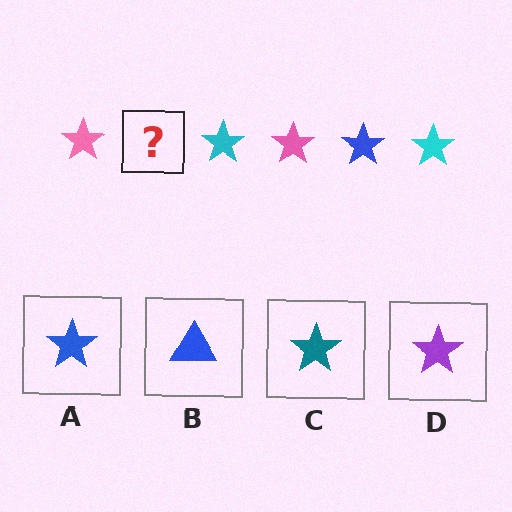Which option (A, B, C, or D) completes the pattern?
A.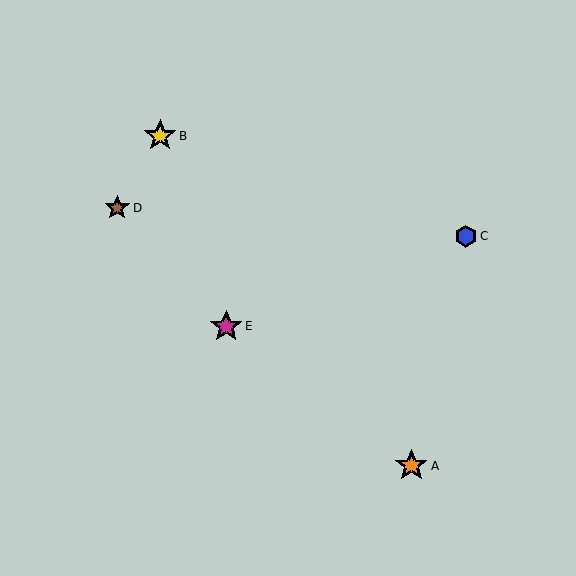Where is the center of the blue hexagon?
The center of the blue hexagon is at (466, 236).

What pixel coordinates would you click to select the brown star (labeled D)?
Click at (117, 208) to select the brown star D.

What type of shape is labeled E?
Shape E is a magenta star.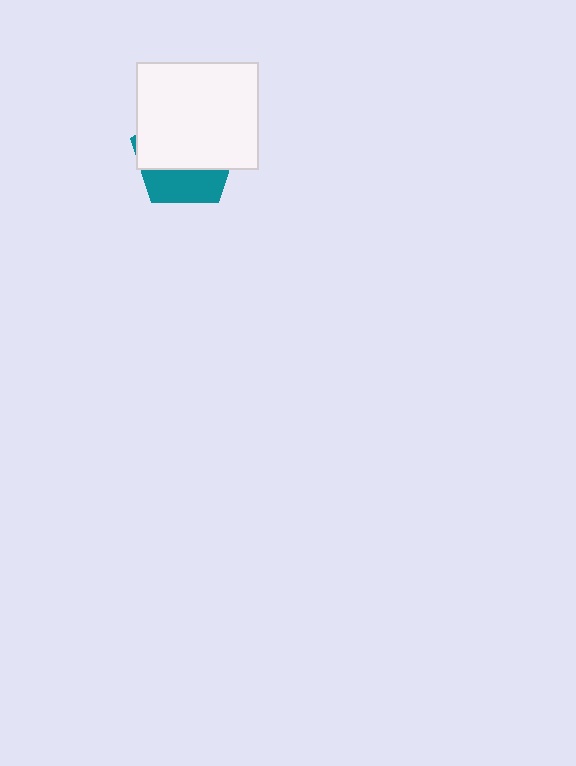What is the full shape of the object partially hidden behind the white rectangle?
The partially hidden object is a teal pentagon.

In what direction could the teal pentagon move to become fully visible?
The teal pentagon could move down. That would shift it out from behind the white rectangle entirely.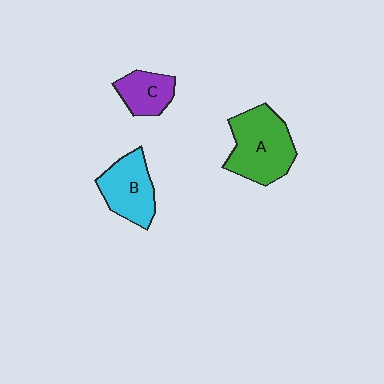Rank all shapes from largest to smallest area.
From largest to smallest: A (green), B (cyan), C (purple).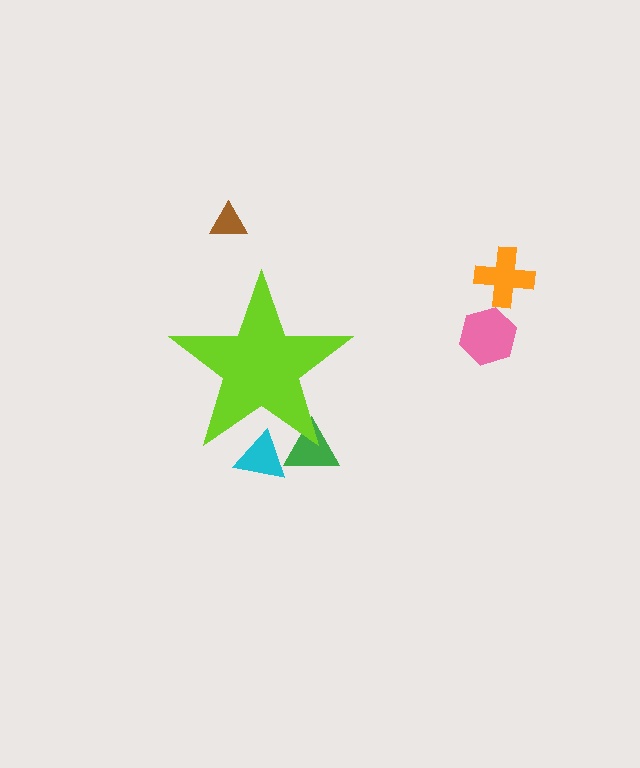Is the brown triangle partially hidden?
No, the brown triangle is fully visible.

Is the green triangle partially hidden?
Yes, the green triangle is partially hidden behind the lime star.